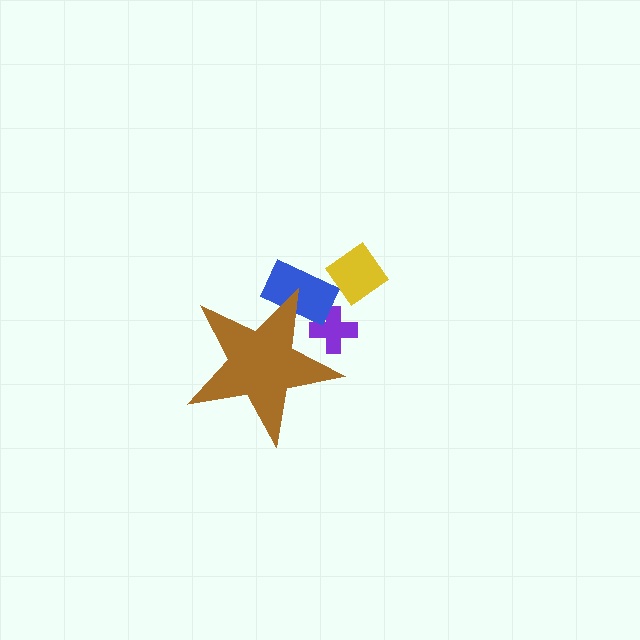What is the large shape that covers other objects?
A brown star.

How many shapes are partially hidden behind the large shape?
2 shapes are partially hidden.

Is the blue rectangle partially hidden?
Yes, the blue rectangle is partially hidden behind the brown star.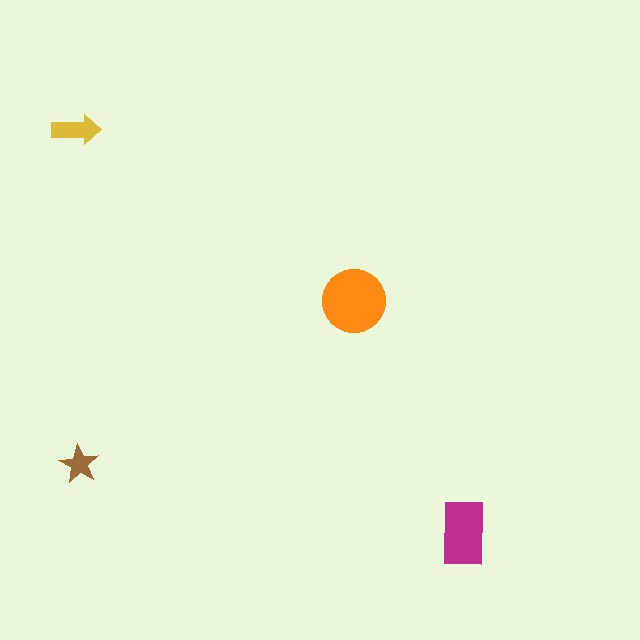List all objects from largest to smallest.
The orange circle, the magenta rectangle, the yellow arrow, the brown star.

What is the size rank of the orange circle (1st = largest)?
1st.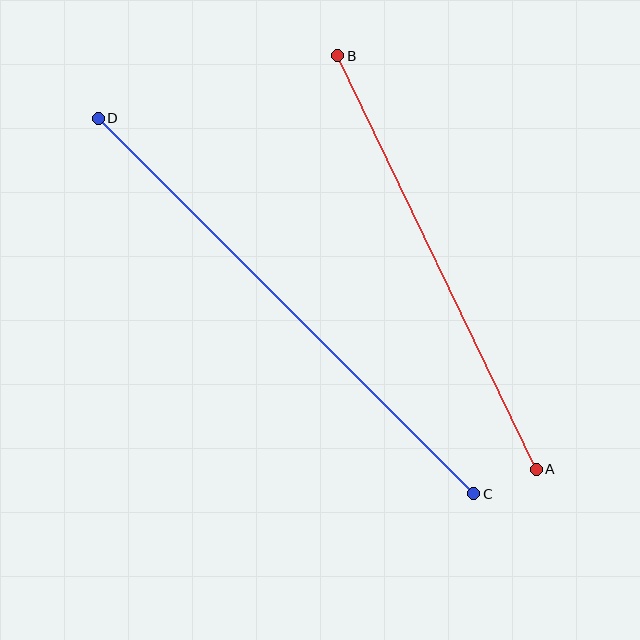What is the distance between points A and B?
The distance is approximately 459 pixels.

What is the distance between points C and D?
The distance is approximately 531 pixels.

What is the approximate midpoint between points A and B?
The midpoint is at approximately (437, 262) pixels.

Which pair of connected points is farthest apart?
Points C and D are farthest apart.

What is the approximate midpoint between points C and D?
The midpoint is at approximately (286, 306) pixels.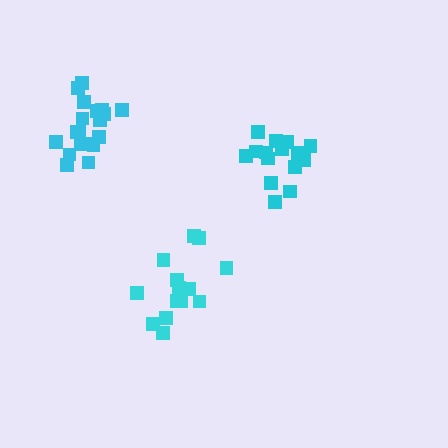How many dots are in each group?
Group 1: 19 dots, Group 2: 15 dots, Group 3: 15 dots (49 total).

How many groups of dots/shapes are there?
There are 3 groups.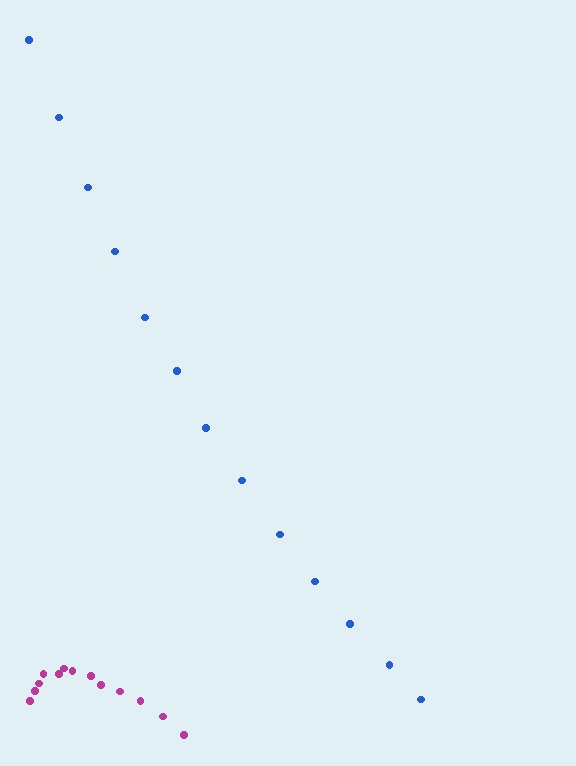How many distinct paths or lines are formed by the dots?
There are 2 distinct paths.